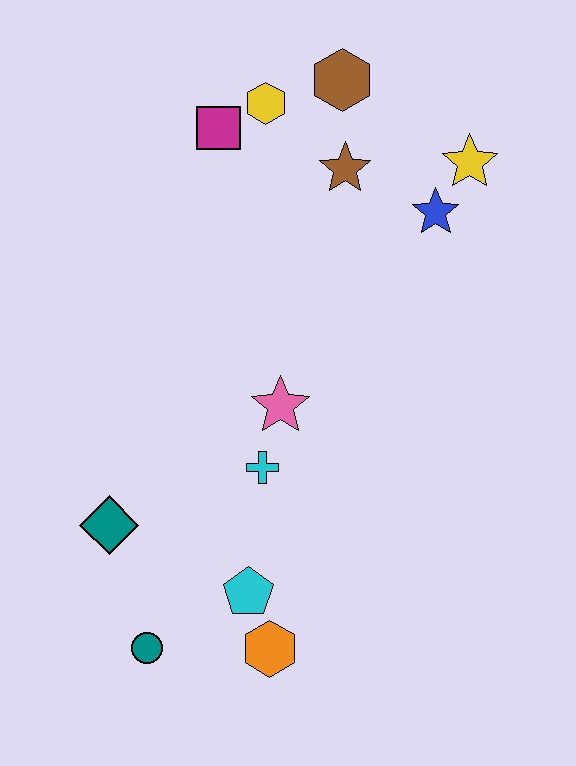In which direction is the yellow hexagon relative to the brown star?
The yellow hexagon is to the left of the brown star.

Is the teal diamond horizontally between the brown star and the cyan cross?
No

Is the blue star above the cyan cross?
Yes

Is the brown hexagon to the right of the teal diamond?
Yes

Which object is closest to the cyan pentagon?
The orange hexagon is closest to the cyan pentagon.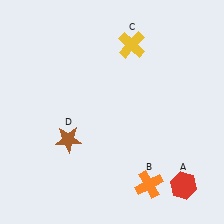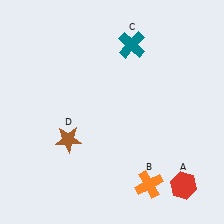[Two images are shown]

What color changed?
The cross (C) changed from yellow in Image 1 to teal in Image 2.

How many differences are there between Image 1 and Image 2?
There is 1 difference between the two images.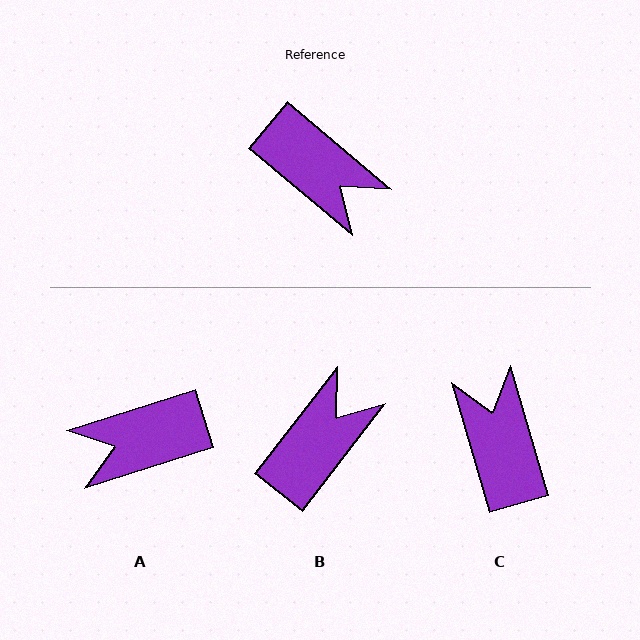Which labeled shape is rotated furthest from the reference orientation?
C, about 147 degrees away.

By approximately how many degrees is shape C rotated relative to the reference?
Approximately 147 degrees counter-clockwise.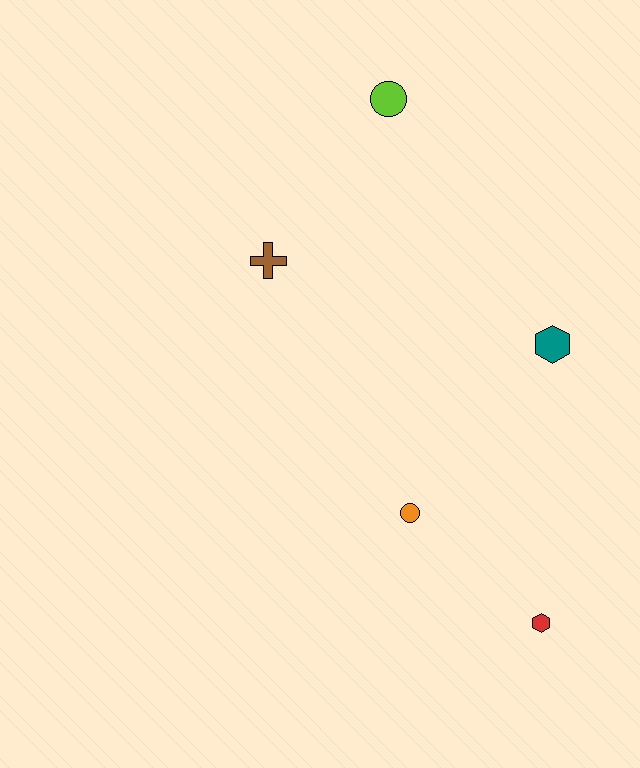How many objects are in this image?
There are 5 objects.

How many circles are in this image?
There are 2 circles.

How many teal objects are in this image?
There is 1 teal object.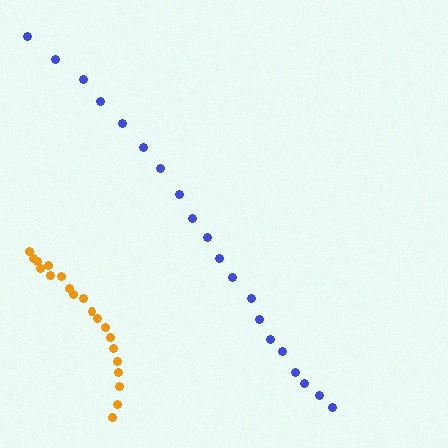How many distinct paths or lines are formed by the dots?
There are 2 distinct paths.